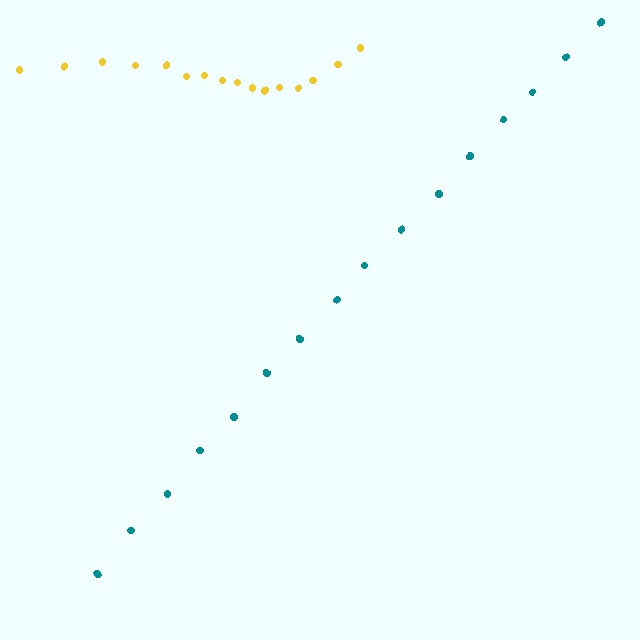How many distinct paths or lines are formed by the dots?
There are 2 distinct paths.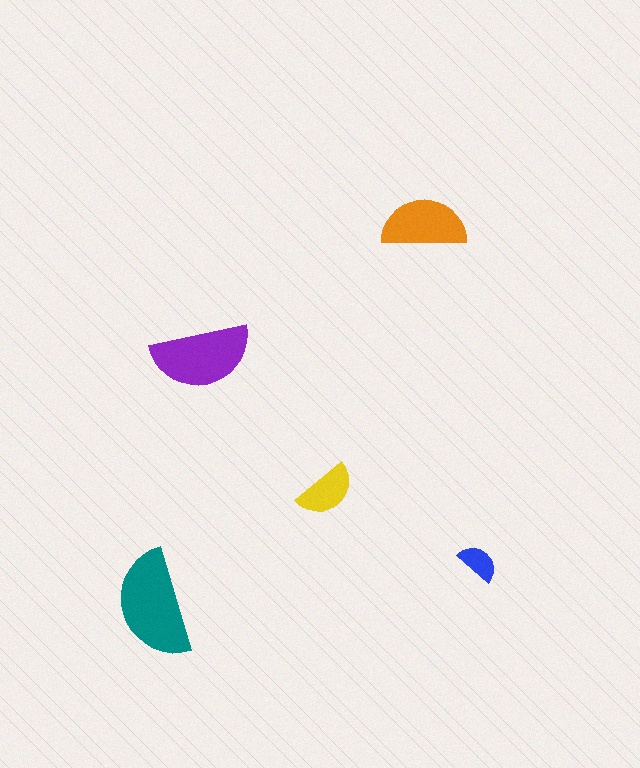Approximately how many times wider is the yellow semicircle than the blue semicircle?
About 1.5 times wider.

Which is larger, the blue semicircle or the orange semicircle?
The orange one.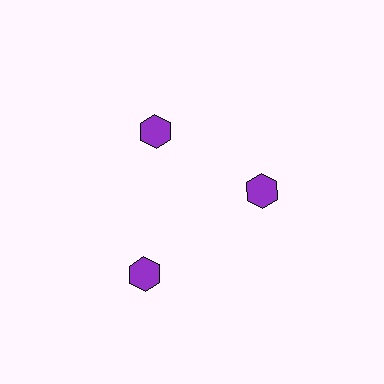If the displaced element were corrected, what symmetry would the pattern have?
It would have 3-fold rotational symmetry — the pattern would map onto itself every 120 degrees.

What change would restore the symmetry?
The symmetry would be restored by moving it inward, back onto the ring so that all 3 hexagons sit at equal angles and equal distance from the center.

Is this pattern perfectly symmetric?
No. The 3 purple hexagons are arranged in a ring, but one element near the 7 o'clock position is pushed outward from the center, breaking the 3-fold rotational symmetry.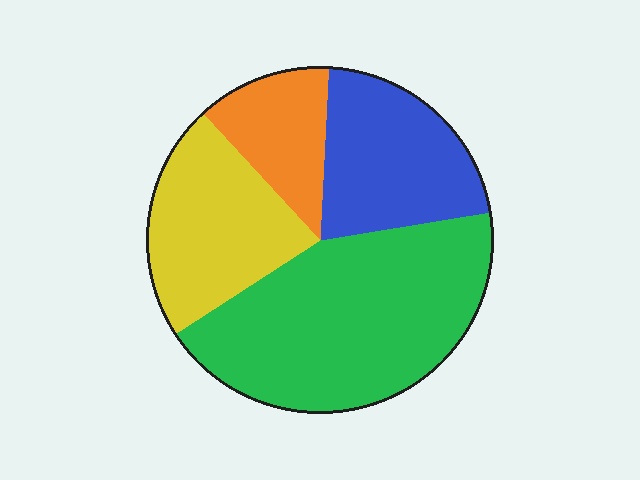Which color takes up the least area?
Orange, at roughly 15%.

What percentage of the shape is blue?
Blue covers roughly 20% of the shape.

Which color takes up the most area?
Green, at roughly 45%.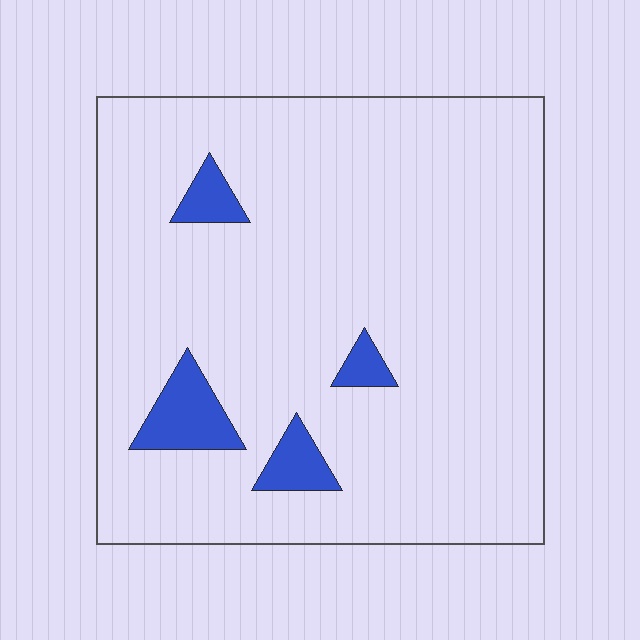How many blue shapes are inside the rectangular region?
4.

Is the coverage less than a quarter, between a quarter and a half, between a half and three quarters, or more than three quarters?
Less than a quarter.